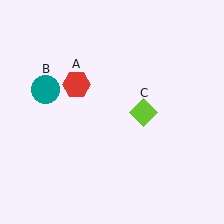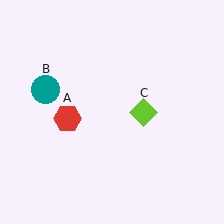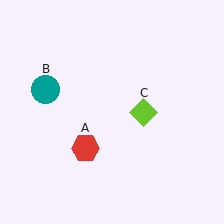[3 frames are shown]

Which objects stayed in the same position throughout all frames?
Teal circle (object B) and lime diamond (object C) remained stationary.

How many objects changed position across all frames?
1 object changed position: red hexagon (object A).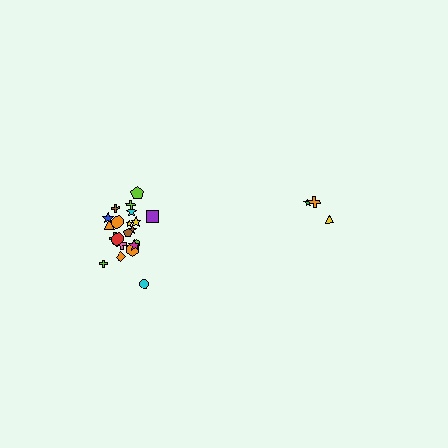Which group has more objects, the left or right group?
The left group.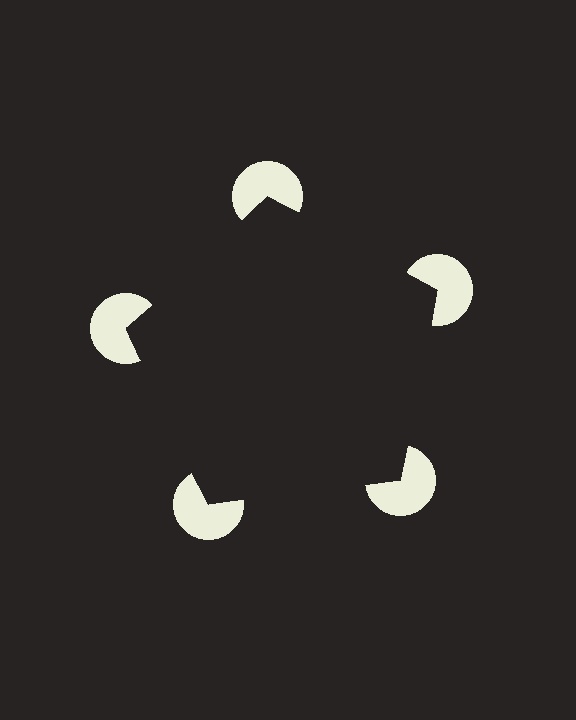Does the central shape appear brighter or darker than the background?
It typically appears slightly darker than the background, even though no actual brightness change is drawn.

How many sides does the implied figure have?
5 sides.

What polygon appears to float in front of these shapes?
An illusory pentagon — its edges are inferred from the aligned wedge cuts in the pac-man discs, not physically drawn.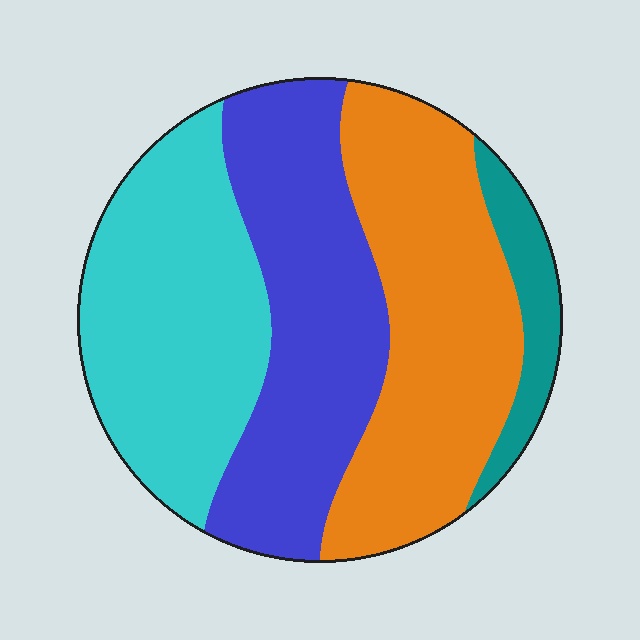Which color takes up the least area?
Teal, at roughly 5%.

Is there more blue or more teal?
Blue.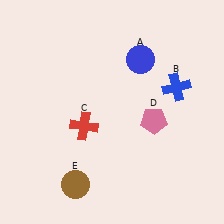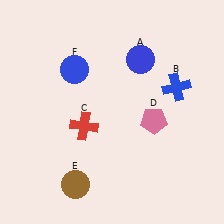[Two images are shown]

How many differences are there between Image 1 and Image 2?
There is 1 difference between the two images.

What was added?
A blue circle (F) was added in Image 2.